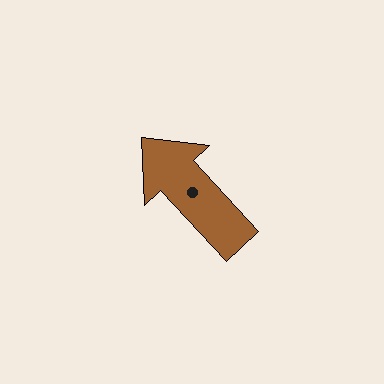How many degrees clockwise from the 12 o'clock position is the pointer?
Approximately 317 degrees.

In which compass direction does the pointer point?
Northwest.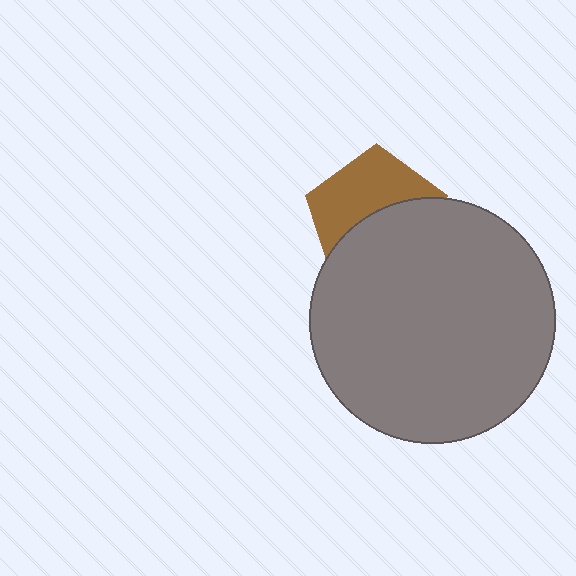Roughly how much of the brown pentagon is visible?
About half of it is visible (roughly 48%).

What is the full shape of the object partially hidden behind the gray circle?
The partially hidden object is a brown pentagon.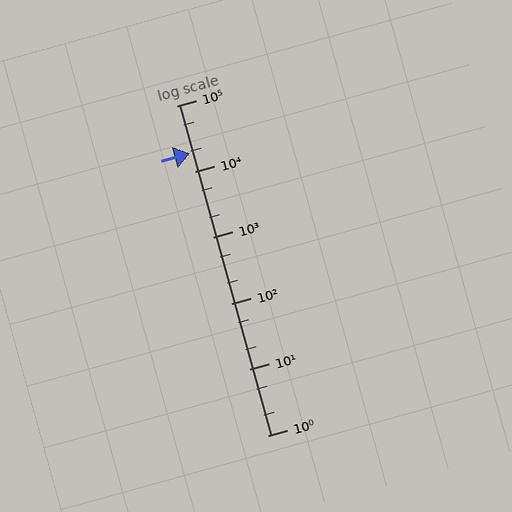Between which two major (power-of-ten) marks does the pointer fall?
The pointer is between 10000 and 100000.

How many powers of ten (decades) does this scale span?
The scale spans 5 decades, from 1 to 100000.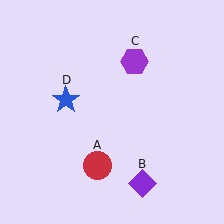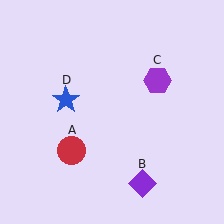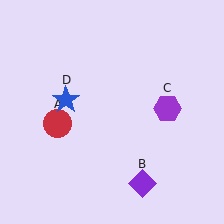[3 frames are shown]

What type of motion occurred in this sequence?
The red circle (object A), purple hexagon (object C) rotated clockwise around the center of the scene.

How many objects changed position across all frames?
2 objects changed position: red circle (object A), purple hexagon (object C).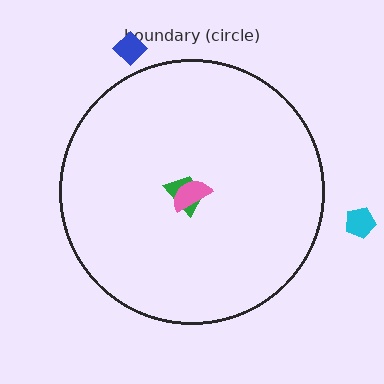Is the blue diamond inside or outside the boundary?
Outside.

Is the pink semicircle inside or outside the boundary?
Inside.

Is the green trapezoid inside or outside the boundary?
Inside.